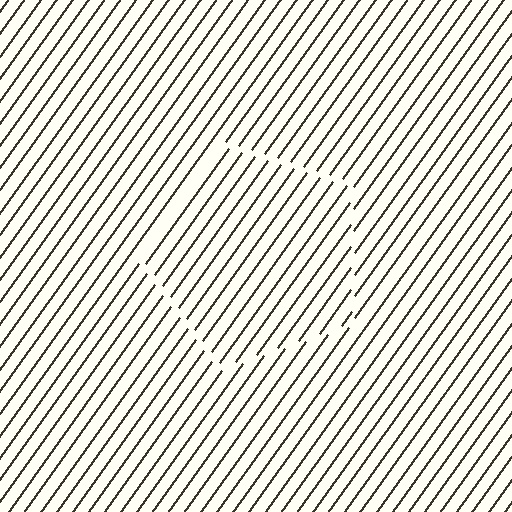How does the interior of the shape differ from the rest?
The interior of the shape contains the same grating, shifted by half a period — the contour is defined by the phase discontinuity where line-ends from the inner and outer gratings abut.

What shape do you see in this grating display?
An illusory pentagon. The interior of the shape contains the same grating, shifted by half a period — the contour is defined by the phase discontinuity where line-ends from the inner and outer gratings abut.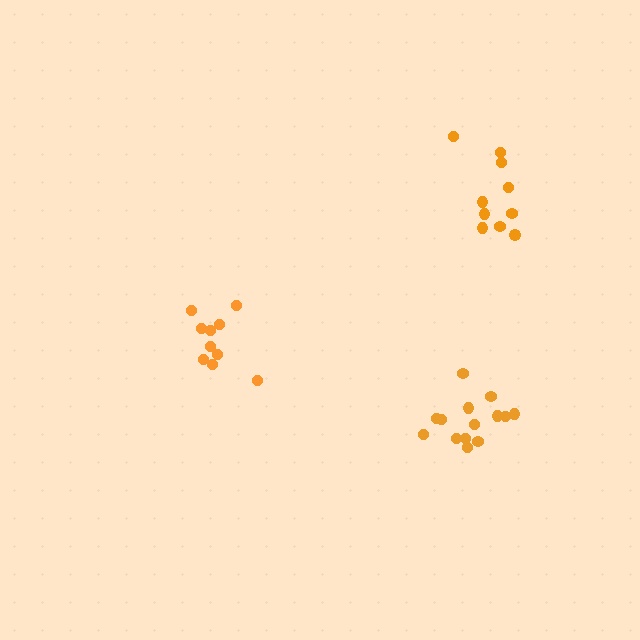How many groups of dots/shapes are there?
There are 3 groups.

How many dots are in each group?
Group 1: 10 dots, Group 2: 10 dots, Group 3: 14 dots (34 total).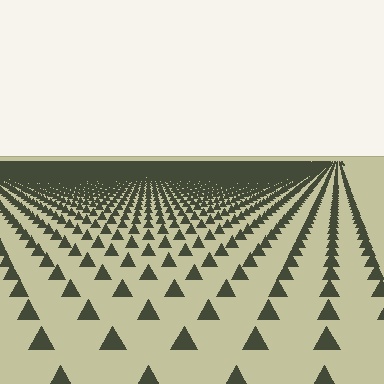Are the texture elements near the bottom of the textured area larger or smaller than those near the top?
Larger. Near the bottom, elements are closer to the viewer and appear at a bigger on-screen size.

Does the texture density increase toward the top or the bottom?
Density increases toward the top.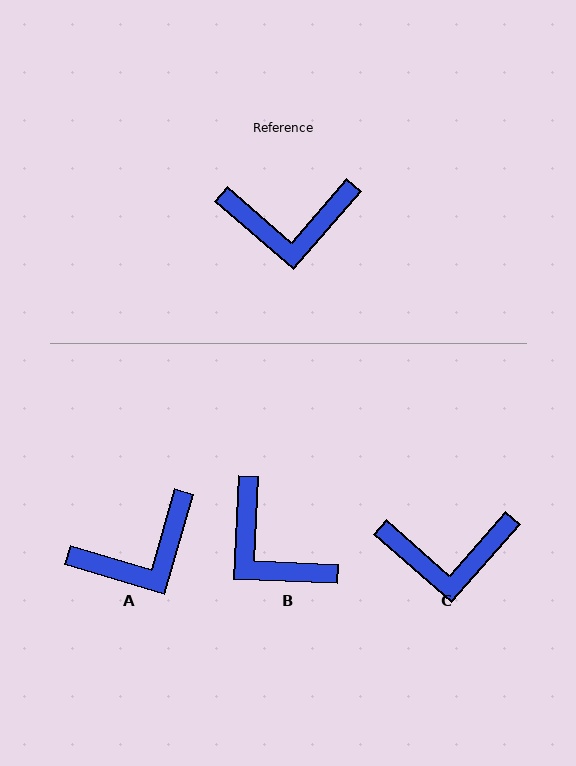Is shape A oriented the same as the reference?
No, it is off by about 25 degrees.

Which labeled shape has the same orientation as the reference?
C.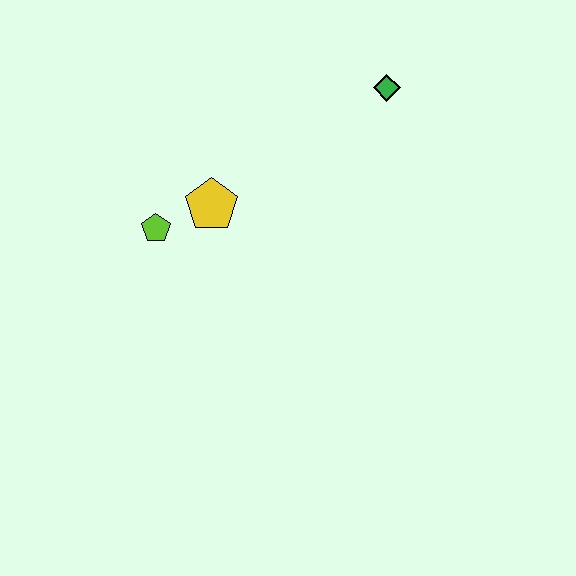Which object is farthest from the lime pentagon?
The green diamond is farthest from the lime pentagon.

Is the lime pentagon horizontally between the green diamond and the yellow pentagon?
No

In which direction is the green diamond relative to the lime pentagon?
The green diamond is to the right of the lime pentagon.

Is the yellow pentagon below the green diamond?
Yes